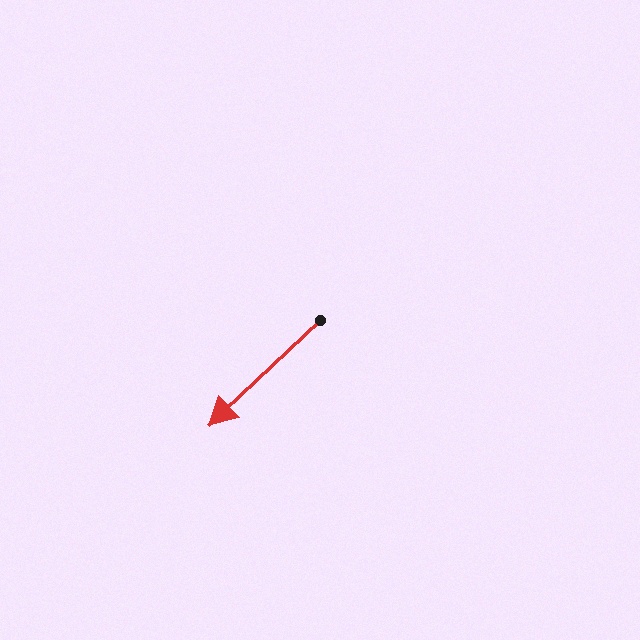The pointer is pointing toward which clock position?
Roughly 8 o'clock.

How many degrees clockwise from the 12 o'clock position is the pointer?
Approximately 226 degrees.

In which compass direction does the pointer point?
Southwest.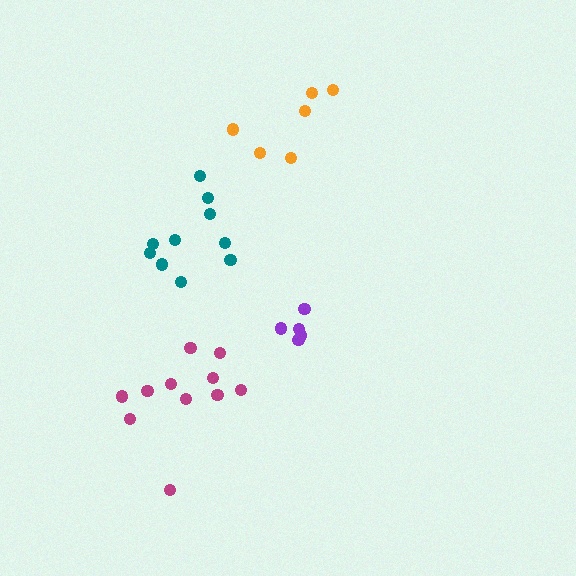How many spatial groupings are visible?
There are 4 spatial groupings.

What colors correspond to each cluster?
The clusters are colored: orange, purple, teal, magenta.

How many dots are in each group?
Group 1: 6 dots, Group 2: 5 dots, Group 3: 10 dots, Group 4: 11 dots (32 total).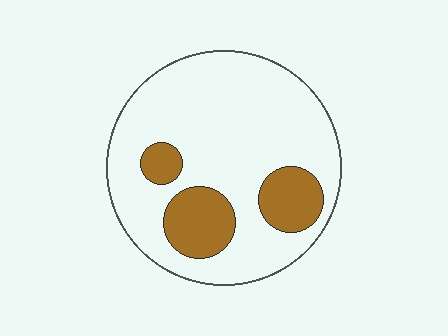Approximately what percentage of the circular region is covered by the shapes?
Approximately 20%.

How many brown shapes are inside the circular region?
3.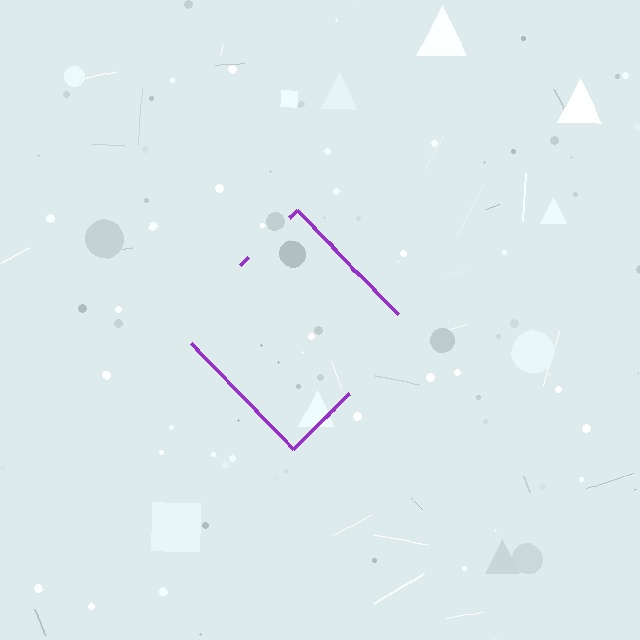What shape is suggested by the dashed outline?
The dashed outline suggests a diamond.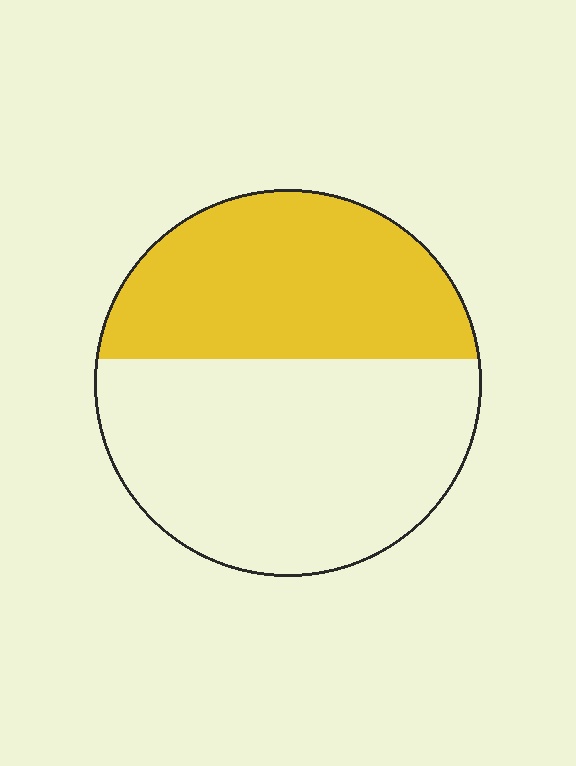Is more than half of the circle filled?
No.